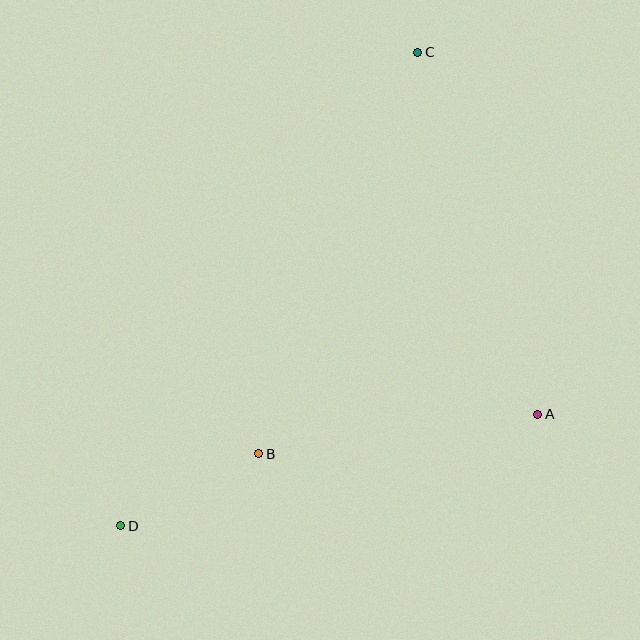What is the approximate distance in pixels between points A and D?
The distance between A and D is approximately 431 pixels.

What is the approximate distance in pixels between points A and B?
The distance between A and B is approximately 282 pixels.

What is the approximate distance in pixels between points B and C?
The distance between B and C is approximately 431 pixels.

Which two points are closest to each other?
Points B and D are closest to each other.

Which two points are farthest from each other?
Points C and D are farthest from each other.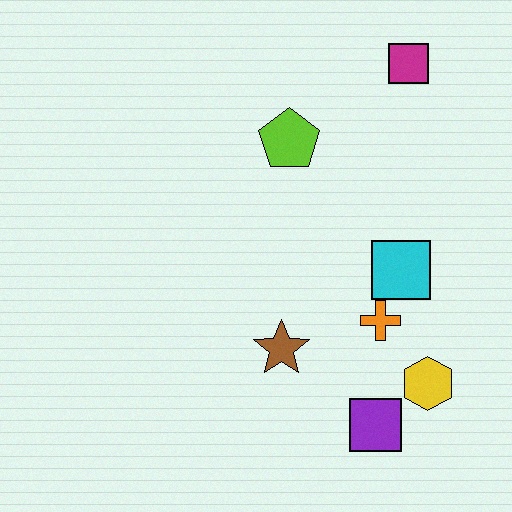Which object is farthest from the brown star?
The magenta square is farthest from the brown star.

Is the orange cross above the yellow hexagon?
Yes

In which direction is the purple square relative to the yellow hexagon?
The purple square is to the left of the yellow hexagon.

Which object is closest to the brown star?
The orange cross is closest to the brown star.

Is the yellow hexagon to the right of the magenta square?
Yes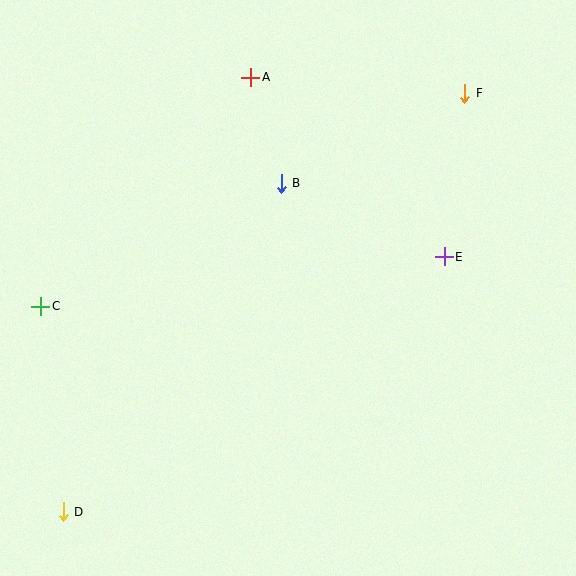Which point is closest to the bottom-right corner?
Point E is closest to the bottom-right corner.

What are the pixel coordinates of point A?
Point A is at (251, 77).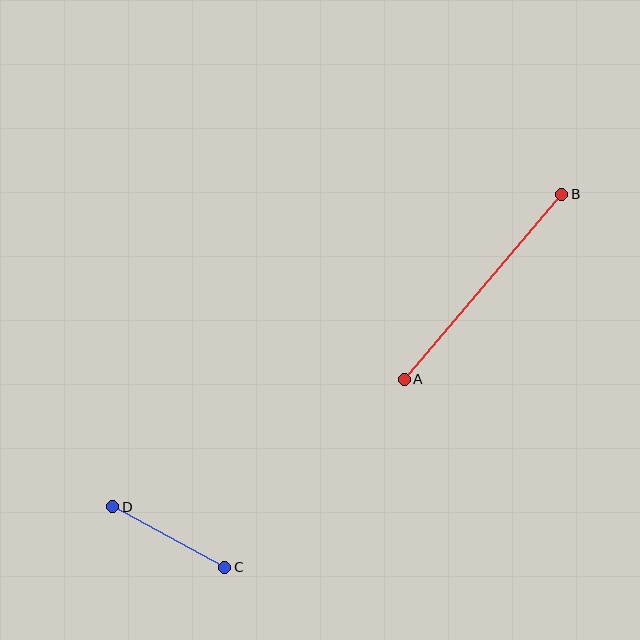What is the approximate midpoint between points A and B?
The midpoint is at approximately (483, 287) pixels.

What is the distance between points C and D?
The distance is approximately 127 pixels.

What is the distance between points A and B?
The distance is approximately 243 pixels.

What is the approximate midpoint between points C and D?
The midpoint is at approximately (169, 537) pixels.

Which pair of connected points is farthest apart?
Points A and B are farthest apart.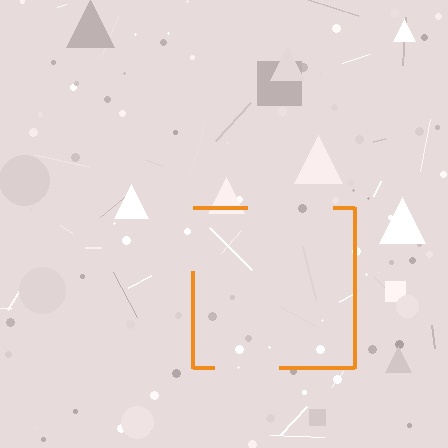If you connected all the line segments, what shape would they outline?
They would outline a square.